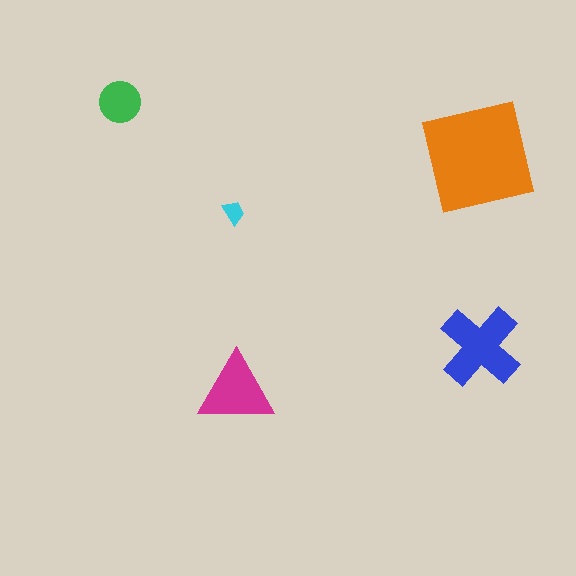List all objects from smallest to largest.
The cyan trapezoid, the green circle, the magenta triangle, the blue cross, the orange square.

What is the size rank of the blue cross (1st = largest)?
2nd.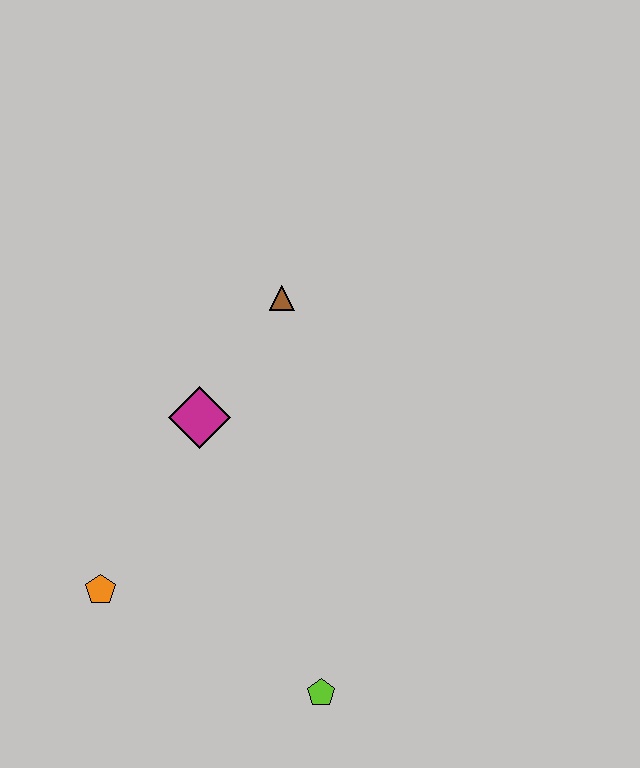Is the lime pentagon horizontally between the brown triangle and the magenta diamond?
No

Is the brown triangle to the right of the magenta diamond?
Yes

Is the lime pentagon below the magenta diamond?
Yes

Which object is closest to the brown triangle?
The magenta diamond is closest to the brown triangle.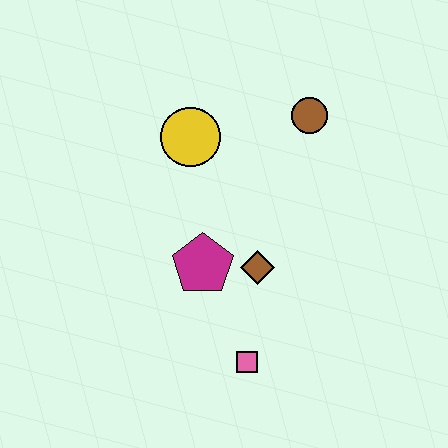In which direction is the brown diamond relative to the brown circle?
The brown diamond is below the brown circle.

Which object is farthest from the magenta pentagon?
The brown circle is farthest from the magenta pentagon.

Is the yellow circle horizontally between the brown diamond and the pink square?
No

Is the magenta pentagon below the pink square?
No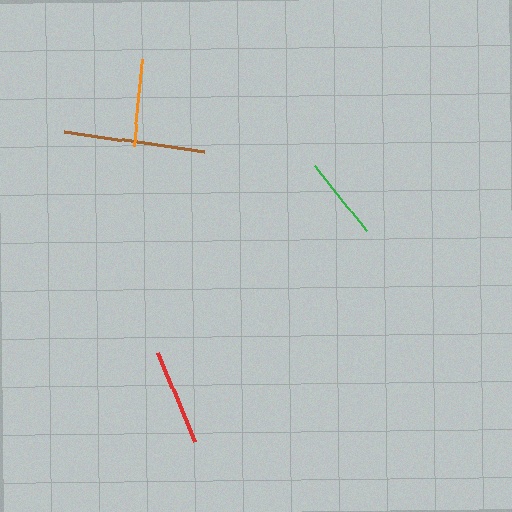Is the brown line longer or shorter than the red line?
The brown line is longer than the red line.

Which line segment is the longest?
The brown line is the longest at approximately 142 pixels.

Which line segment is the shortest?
The green line is the shortest at approximately 83 pixels.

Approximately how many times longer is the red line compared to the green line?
The red line is approximately 1.2 times the length of the green line.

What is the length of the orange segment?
The orange segment is approximately 88 pixels long.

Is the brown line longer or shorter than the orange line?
The brown line is longer than the orange line.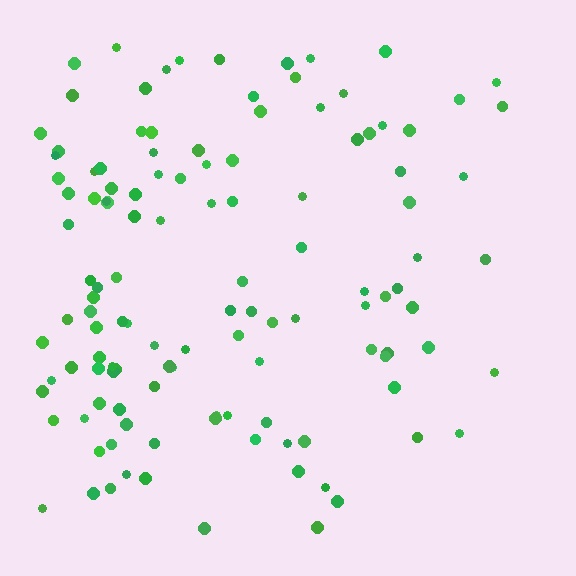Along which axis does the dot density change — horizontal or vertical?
Horizontal.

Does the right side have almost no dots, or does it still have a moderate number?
Still a moderate number, just noticeably fewer than the left.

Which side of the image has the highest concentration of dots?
The left.